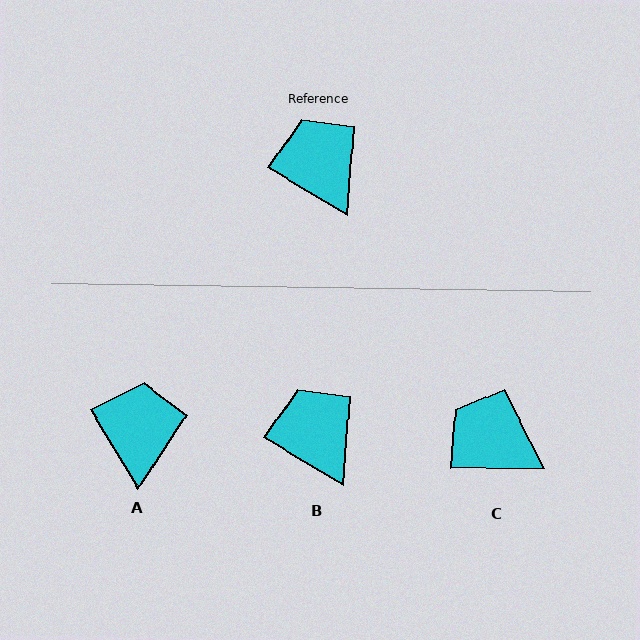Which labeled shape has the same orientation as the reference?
B.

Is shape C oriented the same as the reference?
No, it is off by about 31 degrees.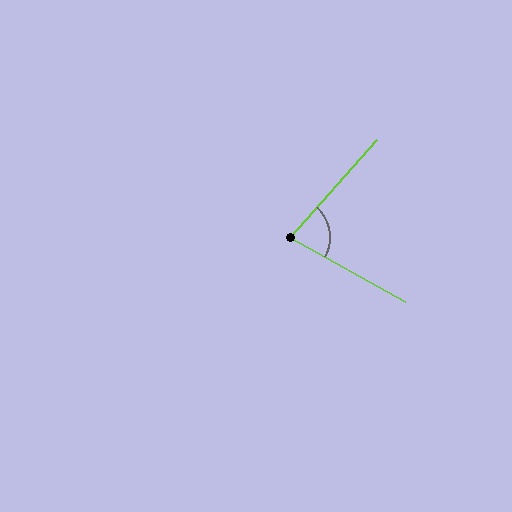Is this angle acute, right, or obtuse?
It is acute.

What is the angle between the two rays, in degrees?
Approximately 77 degrees.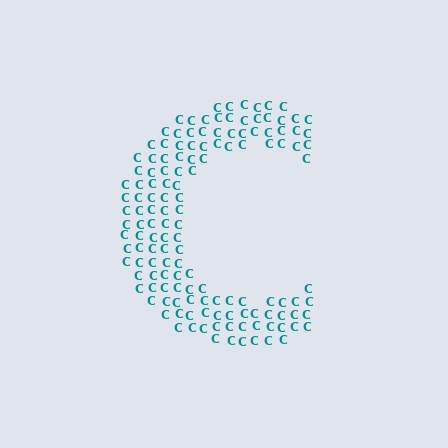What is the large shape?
The large shape is the letter C.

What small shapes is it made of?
It is made of small letter C's.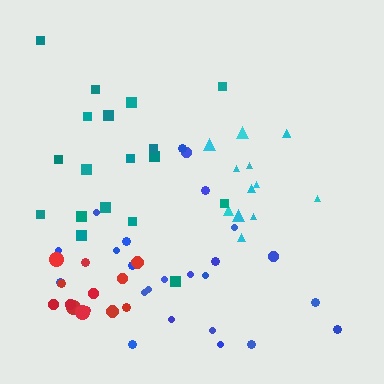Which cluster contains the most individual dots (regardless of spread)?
Blue (24).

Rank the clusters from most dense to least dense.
red, cyan, teal, blue.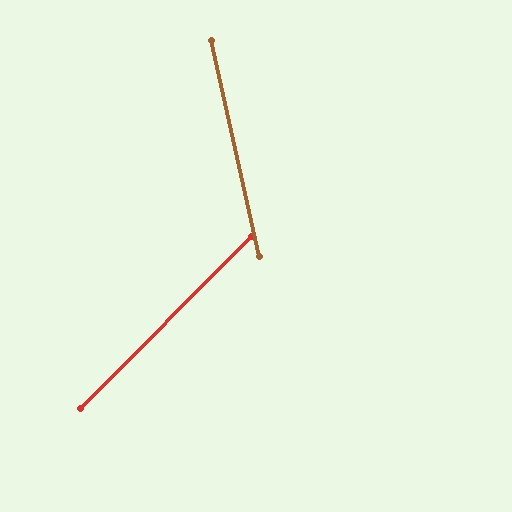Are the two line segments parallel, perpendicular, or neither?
Neither parallel nor perpendicular — they differ by about 57°.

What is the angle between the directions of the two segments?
Approximately 57 degrees.